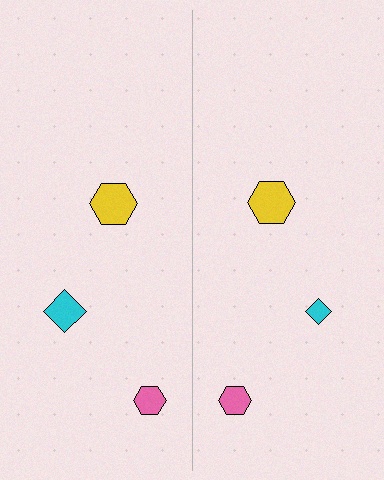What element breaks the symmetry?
The cyan diamond on the right side has a different size than its mirror counterpart.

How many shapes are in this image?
There are 6 shapes in this image.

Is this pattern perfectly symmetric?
No, the pattern is not perfectly symmetric. The cyan diamond on the right side has a different size than its mirror counterpart.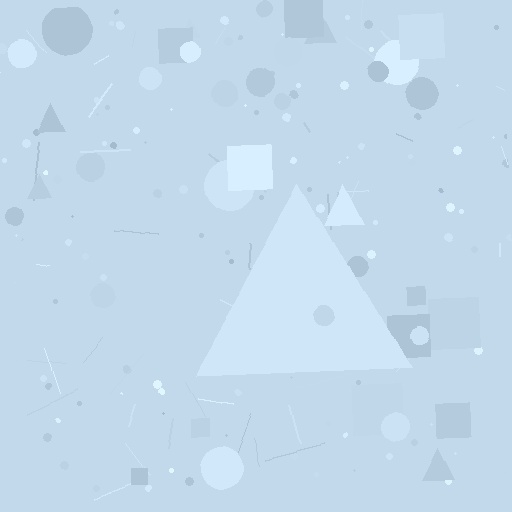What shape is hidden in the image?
A triangle is hidden in the image.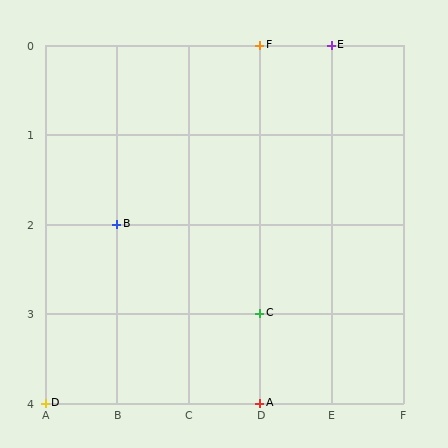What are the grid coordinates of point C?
Point C is at grid coordinates (D, 3).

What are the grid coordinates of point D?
Point D is at grid coordinates (A, 4).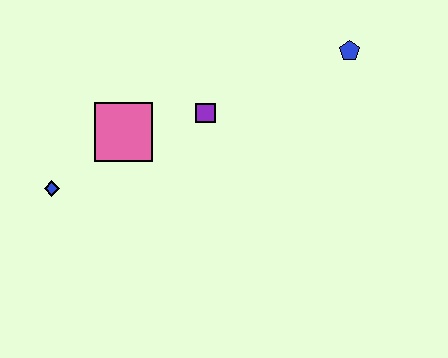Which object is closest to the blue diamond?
The pink square is closest to the blue diamond.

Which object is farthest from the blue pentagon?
The blue diamond is farthest from the blue pentagon.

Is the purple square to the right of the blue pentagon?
No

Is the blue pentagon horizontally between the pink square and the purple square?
No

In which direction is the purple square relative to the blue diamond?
The purple square is to the right of the blue diamond.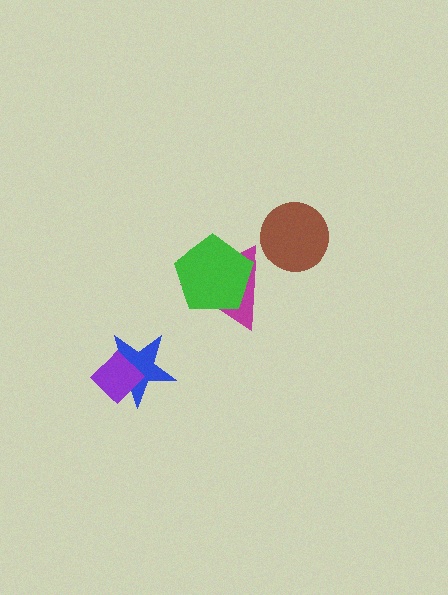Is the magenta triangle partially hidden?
Yes, it is partially covered by another shape.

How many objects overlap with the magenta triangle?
1 object overlaps with the magenta triangle.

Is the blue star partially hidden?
Yes, it is partially covered by another shape.